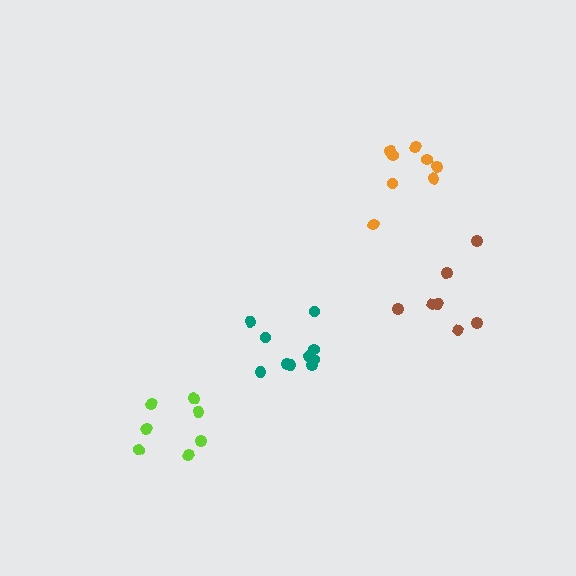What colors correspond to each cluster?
The clusters are colored: brown, lime, teal, orange.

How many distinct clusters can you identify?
There are 4 distinct clusters.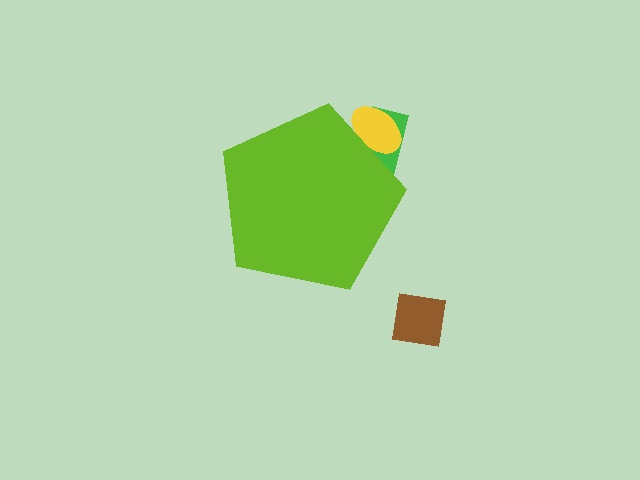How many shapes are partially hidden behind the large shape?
2 shapes are partially hidden.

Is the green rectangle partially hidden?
Yes, the green rectangle is partially hidden behind the lime pentagon.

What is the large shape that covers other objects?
A lime pentagon.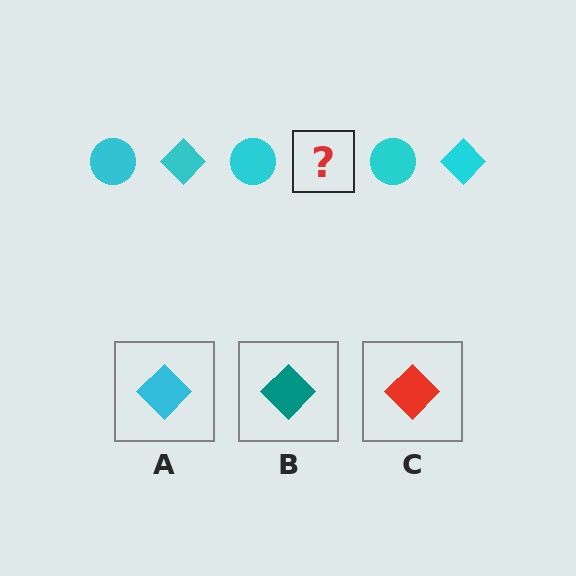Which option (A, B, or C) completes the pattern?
A.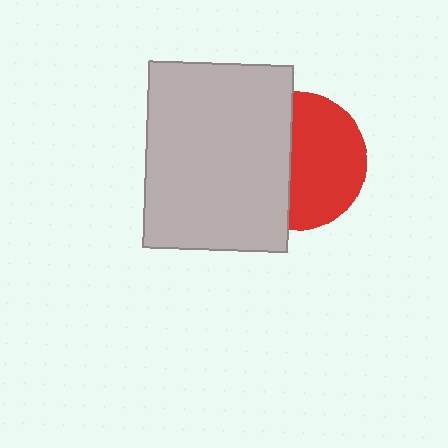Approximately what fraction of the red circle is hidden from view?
Roughly 45% of the red circle is hidden behind the light gray rectangle.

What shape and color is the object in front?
The object in front is a light gray rectangle.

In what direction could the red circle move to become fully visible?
The red circle could move right. That would shift it out from behind the light gray rectangle entirely.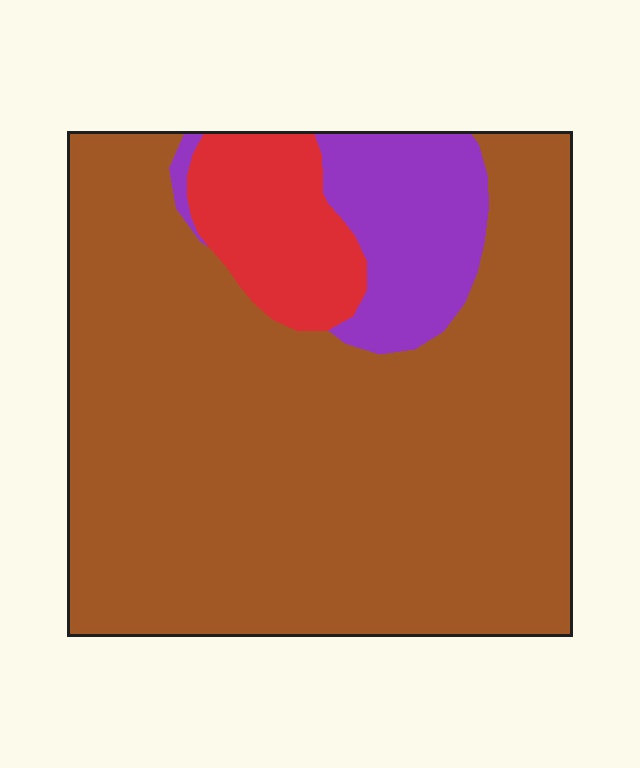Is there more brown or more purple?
Brown.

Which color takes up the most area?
Brown, at roughly 80%.